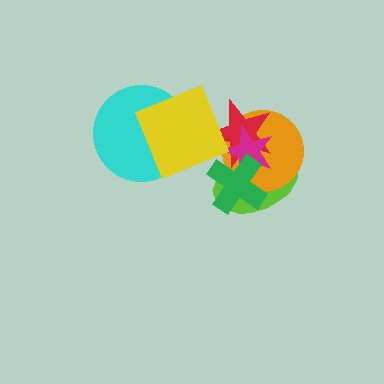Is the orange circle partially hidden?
Yes, it is partially covered by another shape.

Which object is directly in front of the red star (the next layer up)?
The magenta star is directly in front of the red star.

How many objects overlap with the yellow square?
2 objects overlap with the yellow square.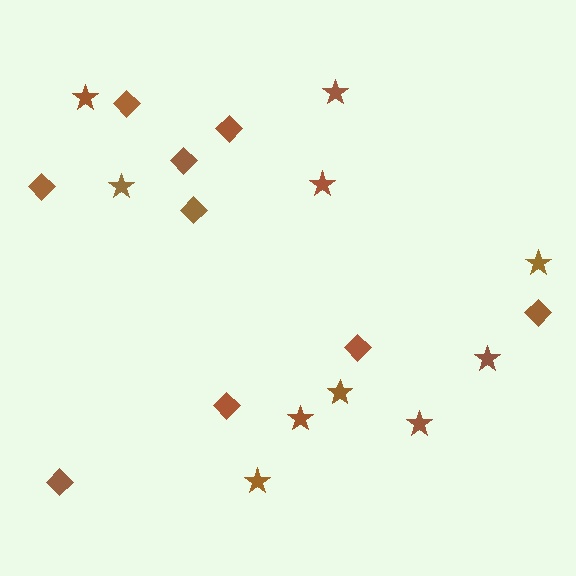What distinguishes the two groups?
There are 2 groups: one group of diamonds (9) and one group of stars (10).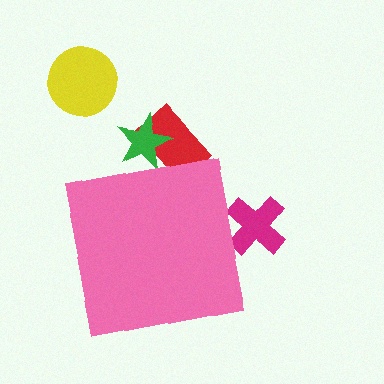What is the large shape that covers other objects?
A pink square.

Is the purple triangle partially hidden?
No, the purple triangle is fully visible.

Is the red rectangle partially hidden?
Yes, the red rectangle is partially hidden behind the pink square.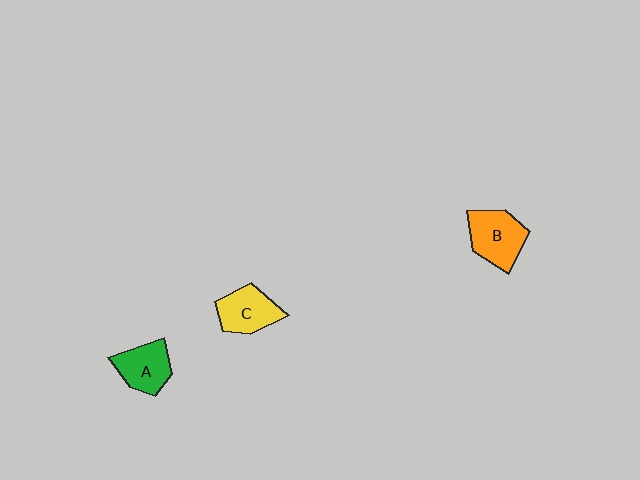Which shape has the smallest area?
Shape A (green).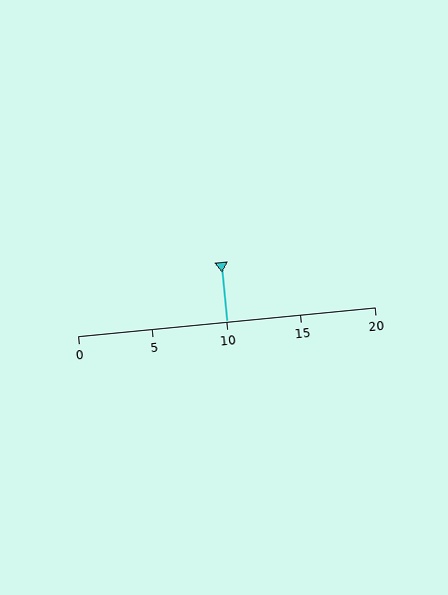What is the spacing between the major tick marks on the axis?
The major ticks are spaced 5 apart.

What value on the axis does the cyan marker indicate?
The marker indicates approximately 10.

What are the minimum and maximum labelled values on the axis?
The axis runs from 0 to 20.